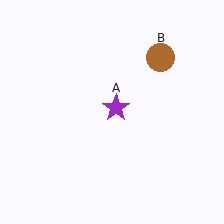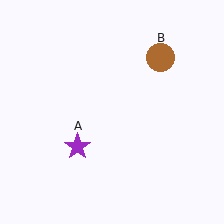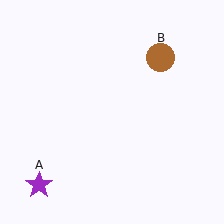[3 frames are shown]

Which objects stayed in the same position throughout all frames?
Brown circle (object B) remained stationary.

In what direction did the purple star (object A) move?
The purple star (object A) moved down and to the left.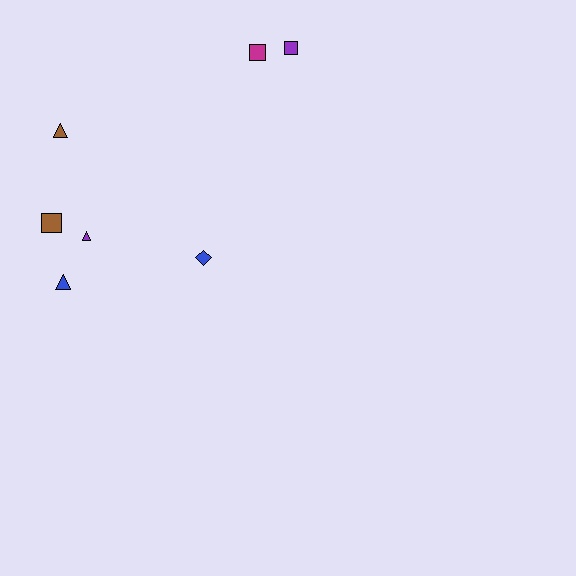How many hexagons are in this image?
There are no hexagons.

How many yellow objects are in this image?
There are no yellow objects.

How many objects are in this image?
There are 7 objects.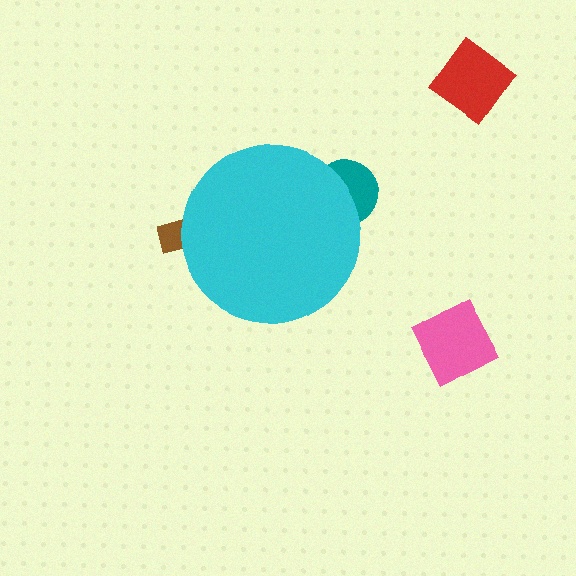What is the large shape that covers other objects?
A cyan circle.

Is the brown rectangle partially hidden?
Yes, the brown rectangle is partially hidden behind the cyan circle.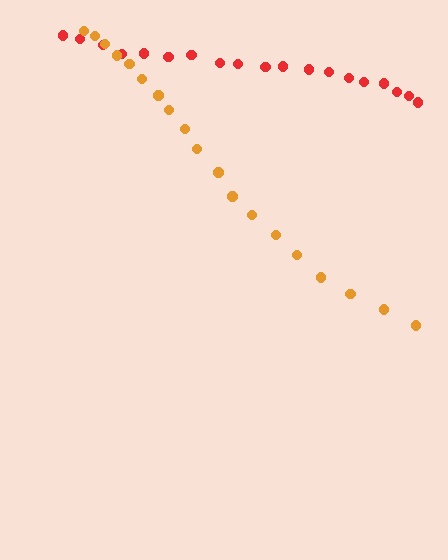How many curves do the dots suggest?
There are 2 distinct paths.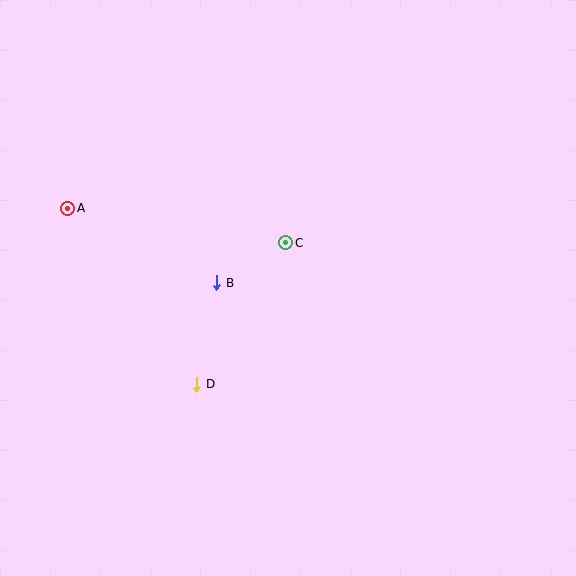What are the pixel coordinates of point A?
Point A is at (68, 208).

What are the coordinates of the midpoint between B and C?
The midpoint between B and C is at (251, 263).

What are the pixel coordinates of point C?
Point C is at (286, 243).